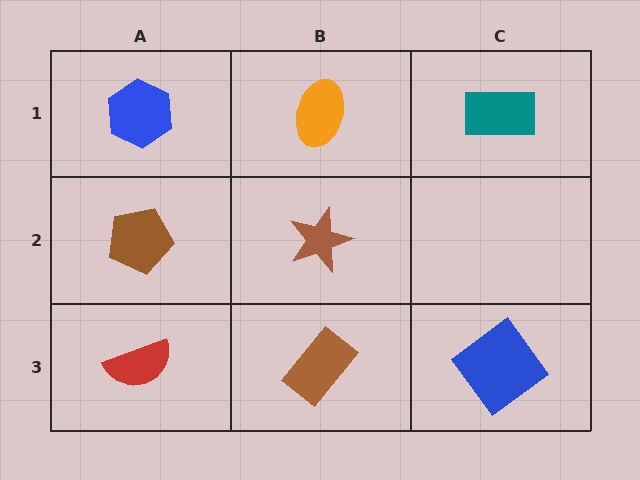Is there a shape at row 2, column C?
No, that cell is empty.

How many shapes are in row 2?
2 shapes.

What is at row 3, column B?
A brown rectangle.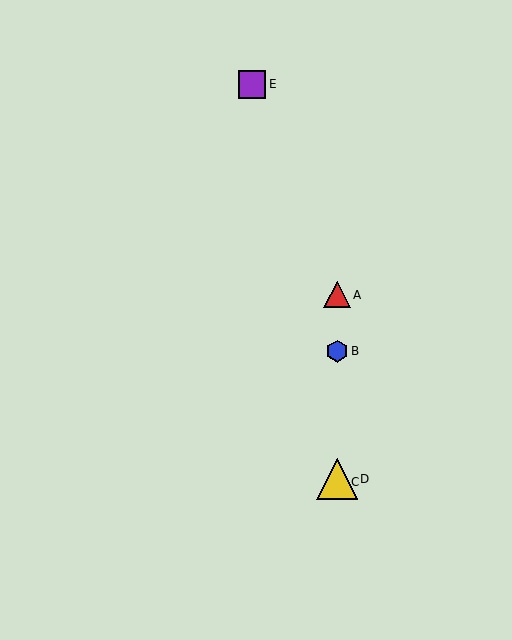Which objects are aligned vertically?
Objects A, B, C, D are aligned vertically.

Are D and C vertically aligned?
Yes, both are at x≈337.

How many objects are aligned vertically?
4 objects (A, B, C, D) are aligned vertically.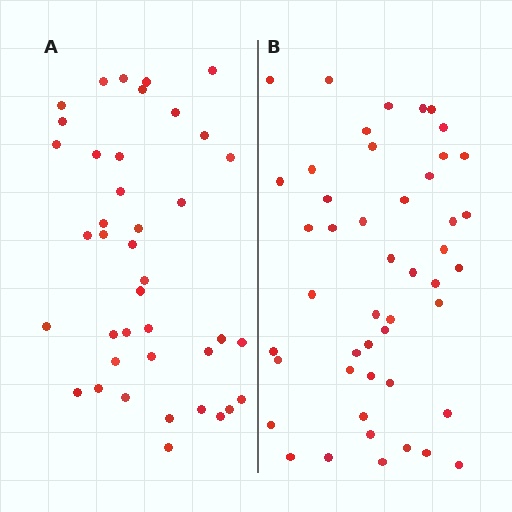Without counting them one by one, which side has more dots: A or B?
Region B (the right region) has more dots.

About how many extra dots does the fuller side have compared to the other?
Region B has roughly 8 or so more dots than region A.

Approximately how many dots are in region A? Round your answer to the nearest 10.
About 40 dots.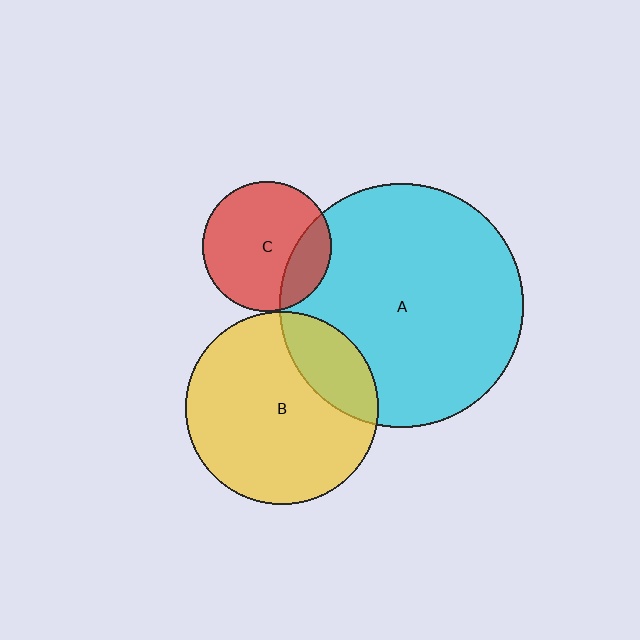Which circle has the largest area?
Circle A (cyan).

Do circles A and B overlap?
Yes.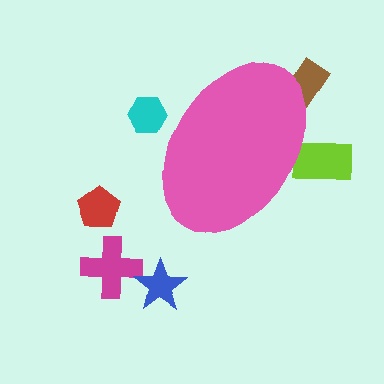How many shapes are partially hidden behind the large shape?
3 shapes are partially hidden.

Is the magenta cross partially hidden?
No, the magenta cross is fully visible.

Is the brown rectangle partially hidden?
Yes, the brown rectangle is partially hidden behind the pink ellipse.